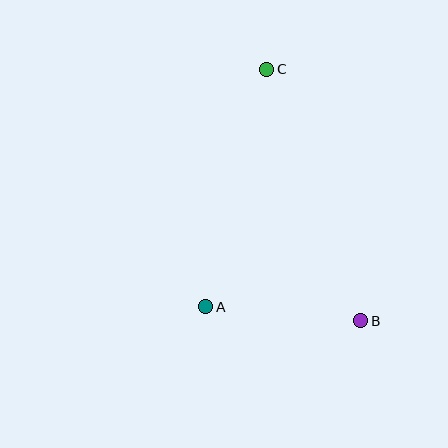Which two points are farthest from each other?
Points B and C are farthest from each other.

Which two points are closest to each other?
Points A and B are closest to each other.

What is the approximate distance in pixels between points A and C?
The distance between A and C is approximately 245 pixels.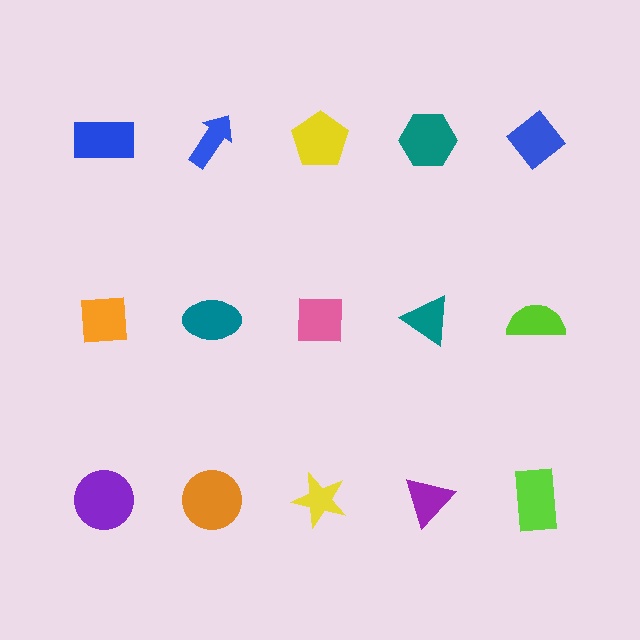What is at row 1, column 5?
A blue diamond.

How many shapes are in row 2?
5 shapes.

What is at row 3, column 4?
A purple triangle.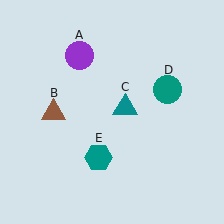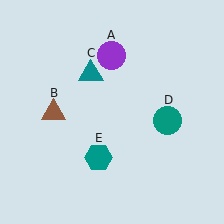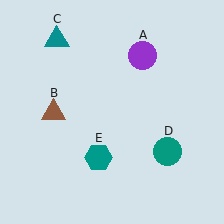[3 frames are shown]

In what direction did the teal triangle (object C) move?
The teal triangle (object C) moved up and to the left.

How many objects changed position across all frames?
3 objects changed position: purple circle (object A), teal triangle (object C), teal circle (object D).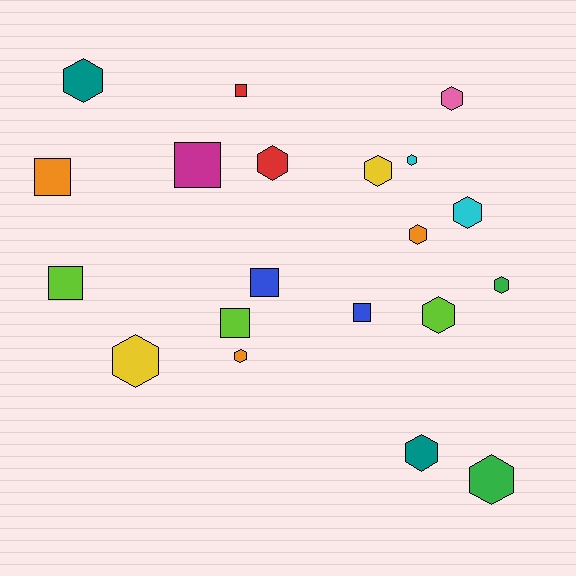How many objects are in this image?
There are 20 objects.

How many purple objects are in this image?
There are no purple objects.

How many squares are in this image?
There are 7 squares.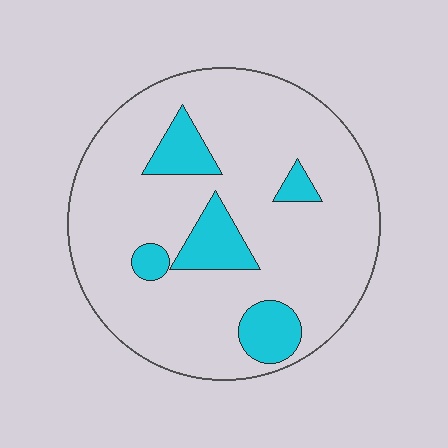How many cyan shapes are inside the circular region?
5.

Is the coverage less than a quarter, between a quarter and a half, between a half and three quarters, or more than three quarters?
Less than a quarter.